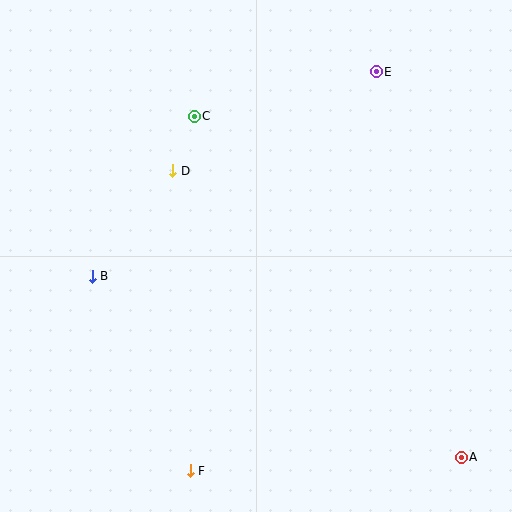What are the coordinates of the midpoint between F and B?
The midpoint between F and B is at (141, 373).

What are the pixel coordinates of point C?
Point C is at (194, 116).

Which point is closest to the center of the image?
Point D at (173, 171) is closest to the center.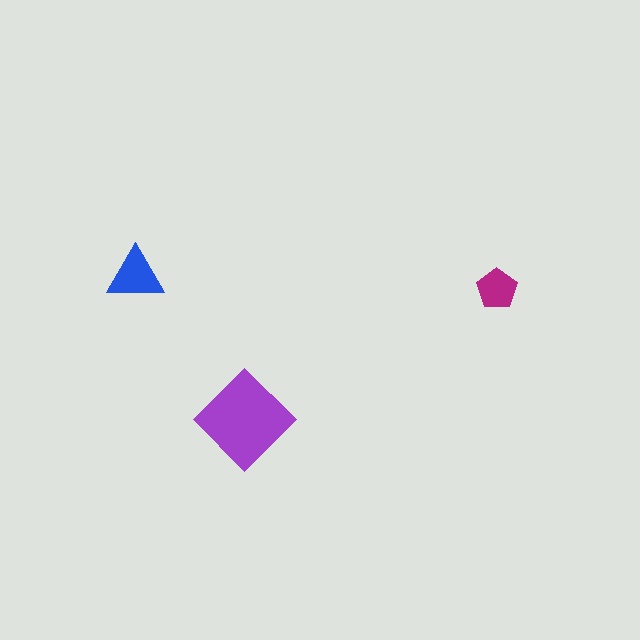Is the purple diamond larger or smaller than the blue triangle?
Larger.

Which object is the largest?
The purple diamond.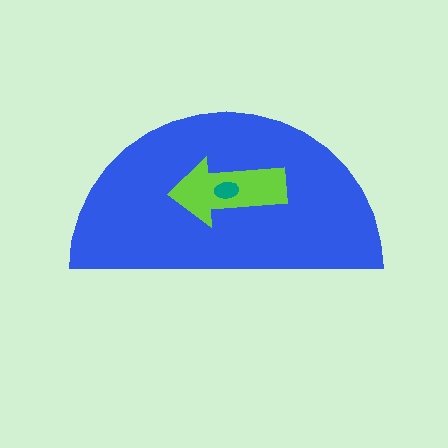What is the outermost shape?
The blue semicircle.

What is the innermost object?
The teal ellipse.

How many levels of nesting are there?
3.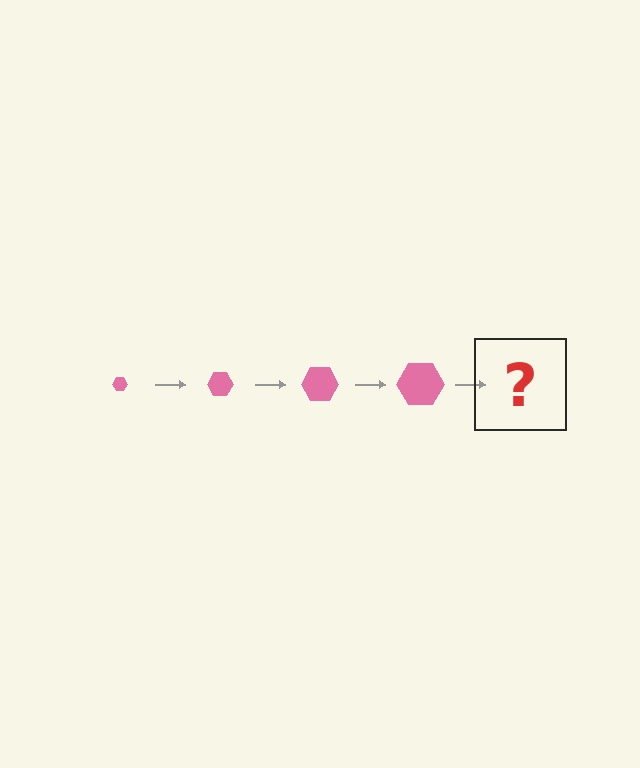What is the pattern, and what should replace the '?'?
The pattern is that the hexagon gets progressively larger each step. The '?' should be a pink hexagon, larger than the previous one.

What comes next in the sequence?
The next element should be a pink hexagon, larger than the previous one.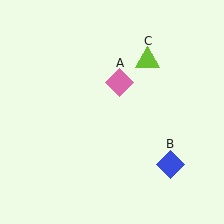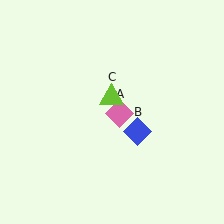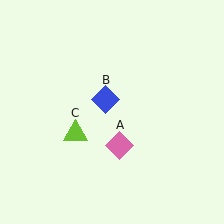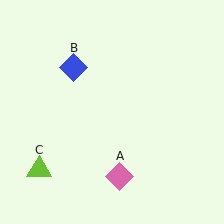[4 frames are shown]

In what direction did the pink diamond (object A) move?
The pink diamond (object A) moved down.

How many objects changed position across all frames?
3 objects changed position: pink diamond (object A), blue diamond (object B), lime triangle (object C).